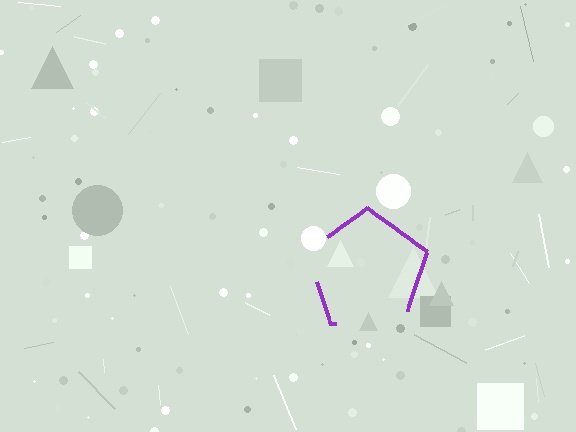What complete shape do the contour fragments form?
The contour fragments form a pentagon.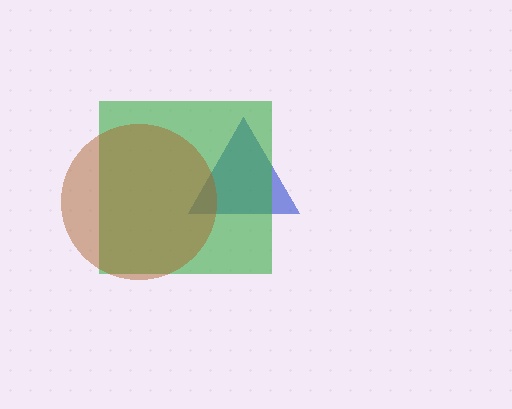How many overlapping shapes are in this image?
There are 3 overlapping shapes in the image.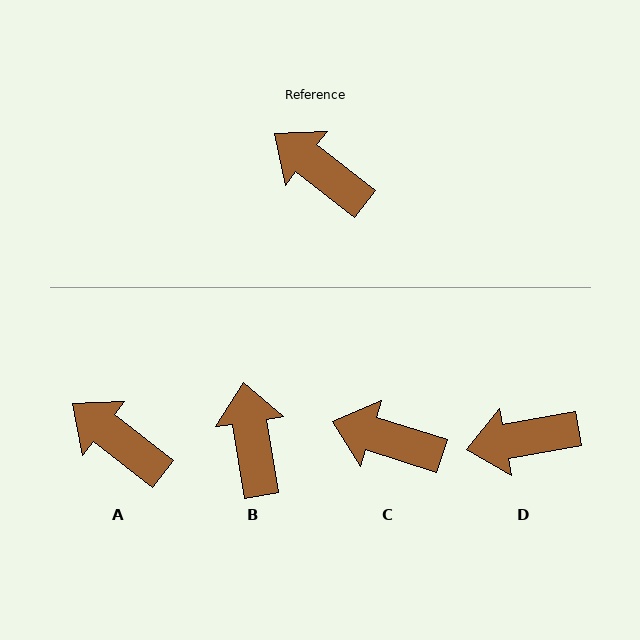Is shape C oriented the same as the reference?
No, it is off by about 20 degrees.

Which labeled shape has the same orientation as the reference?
A.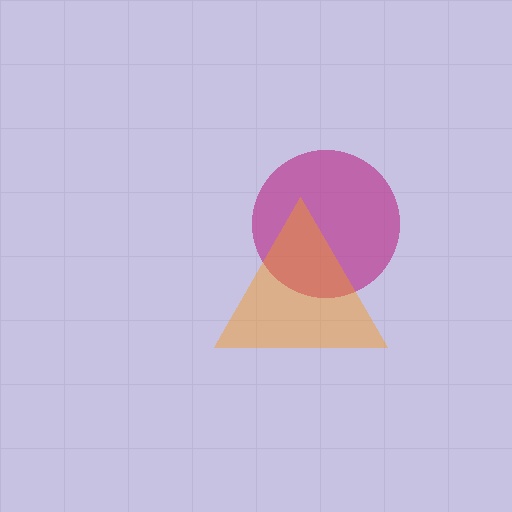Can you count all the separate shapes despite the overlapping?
Yes, there are 2 separate shapes.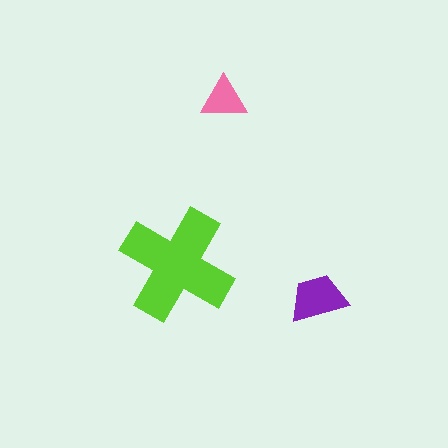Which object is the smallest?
The pink triangle.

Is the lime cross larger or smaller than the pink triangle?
Larger.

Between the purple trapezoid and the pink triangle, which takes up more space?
The purple trapezoid.